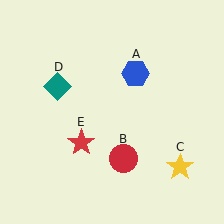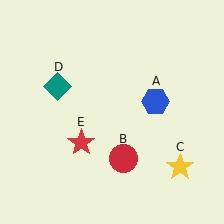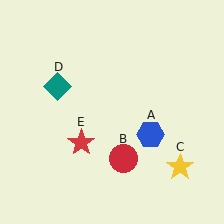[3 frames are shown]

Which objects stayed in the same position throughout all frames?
Red circle (object B) and yellow star (object C) and teal diamond (object D) and red star (object E) remained stationary.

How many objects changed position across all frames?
1 object changed position: blue hexagon (object A).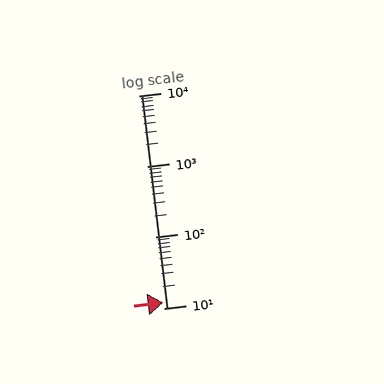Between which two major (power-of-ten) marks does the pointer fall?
The pointer is between 10 and 100.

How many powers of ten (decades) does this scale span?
The scale spans 3 decades, from 10 to 10000.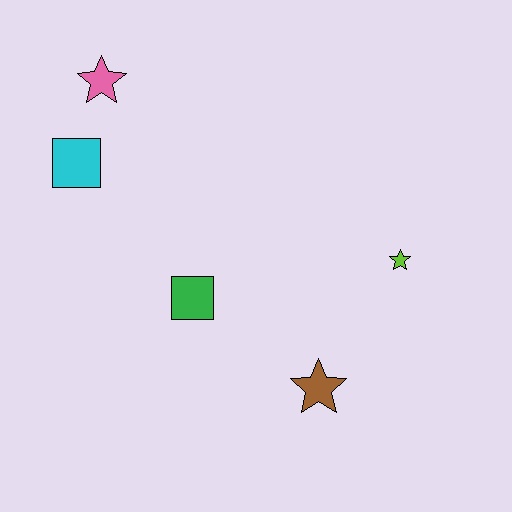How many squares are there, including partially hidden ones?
There are 2 squares.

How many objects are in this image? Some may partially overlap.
There are 5 objects.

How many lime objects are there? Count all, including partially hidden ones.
There is 1 lime object.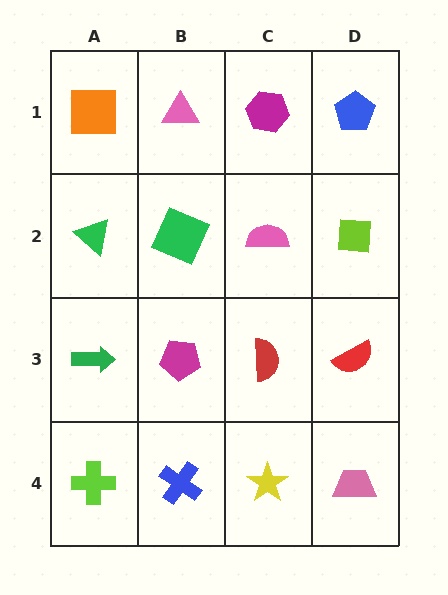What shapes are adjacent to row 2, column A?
An orange square (row 1, column A), a green arrow (row 3, column A), a green square (row 2, column B).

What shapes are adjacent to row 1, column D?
A lime square (row 2, column D), a magenta hexagon (row 1, column C).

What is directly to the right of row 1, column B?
A magenta hexagon.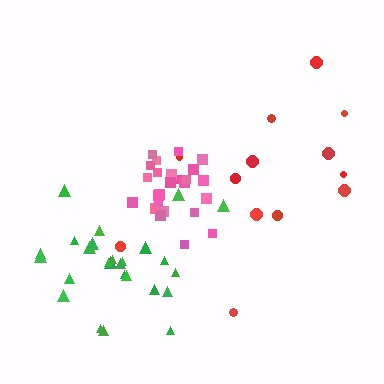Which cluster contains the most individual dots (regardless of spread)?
Green (26).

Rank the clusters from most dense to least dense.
pink, green, red.